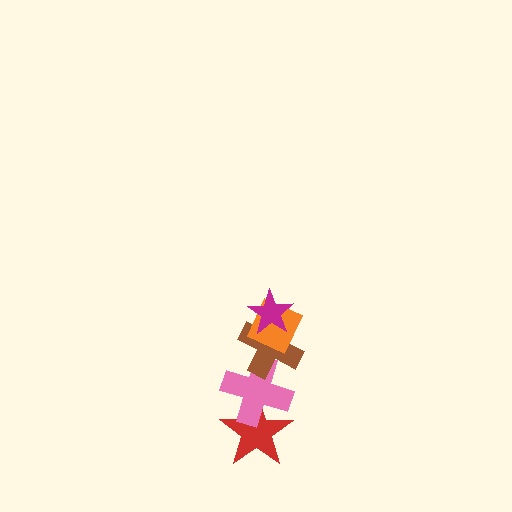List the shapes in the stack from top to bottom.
From top to bottom: the magenta star, the orange diamond, the brown cross, the pink cross, the red star.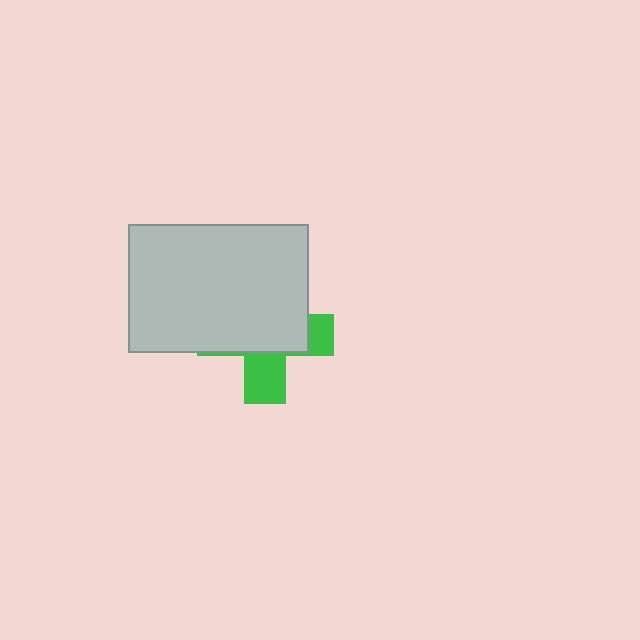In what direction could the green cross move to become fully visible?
The green cross could move down. That would shift it out from behind the light gray rectangle entirely.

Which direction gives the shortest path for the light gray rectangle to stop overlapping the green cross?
Moving up gives the shortest separation.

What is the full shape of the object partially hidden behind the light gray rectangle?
The partially hidden object is a green cross.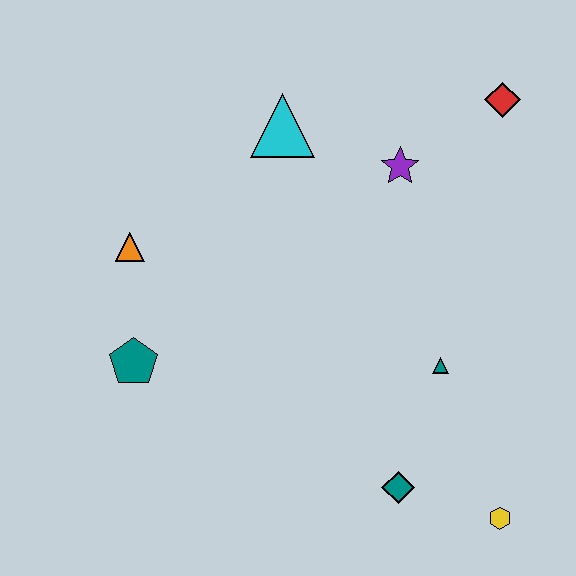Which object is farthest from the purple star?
The yellow hexagon is farthest from the purple star.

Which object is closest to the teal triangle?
The teal diamond is closest to the teal triangle.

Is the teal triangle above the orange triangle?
No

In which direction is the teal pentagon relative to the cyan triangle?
The teal pentagon is below the cyan triangle.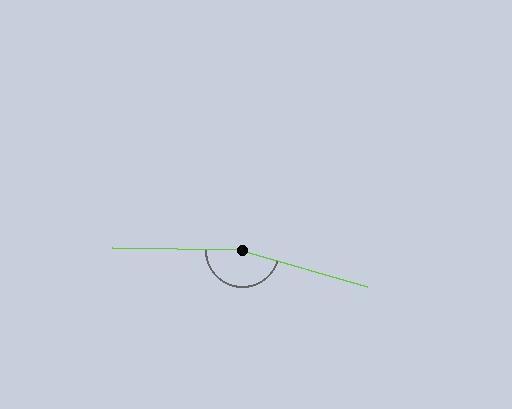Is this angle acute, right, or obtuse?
It is obtuse.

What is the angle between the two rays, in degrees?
Approximately 165 degrees.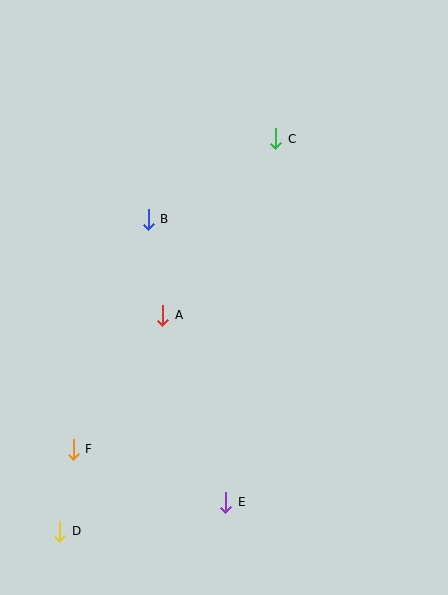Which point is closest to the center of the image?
Point A at (163, 315) is closest to the center.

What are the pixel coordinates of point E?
Point E is at (226, 502).